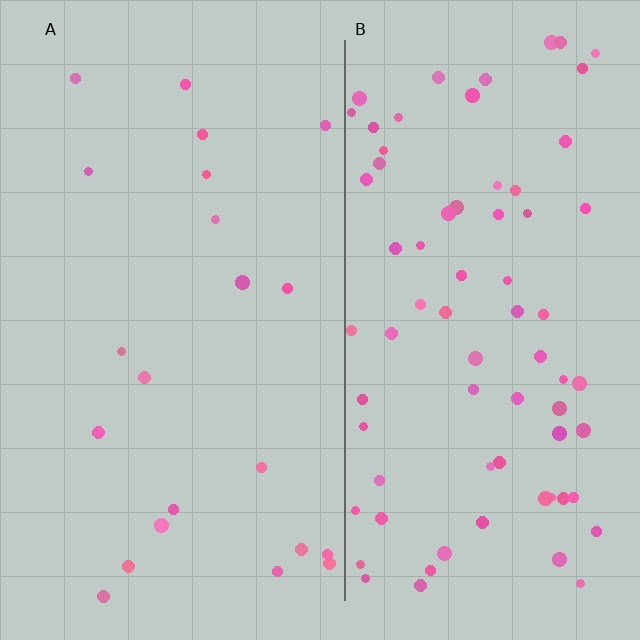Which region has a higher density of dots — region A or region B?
B (the right).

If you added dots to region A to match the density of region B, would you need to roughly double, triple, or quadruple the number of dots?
Approximately triple.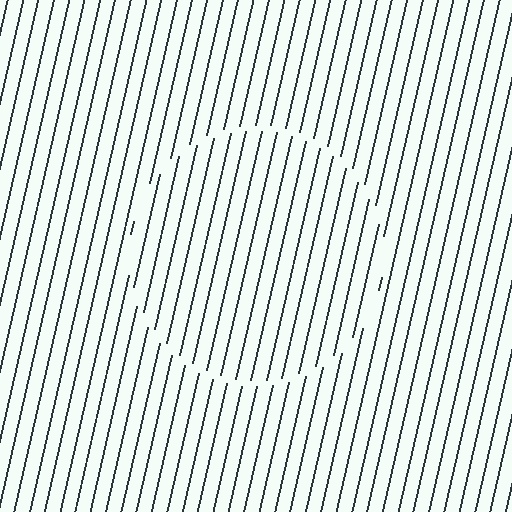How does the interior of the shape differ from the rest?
The interior of the shape contains the same grating, shifted by half a period — the contour is defined by the phase discontinuity where line-ends from the inner and outer gratings abut.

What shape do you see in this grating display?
An illusory circle. The interior of the shape contains the same grating, shifted by half a period — the contour is defined by the phase discontinuity where line-ends from the inner and outer gratings abut.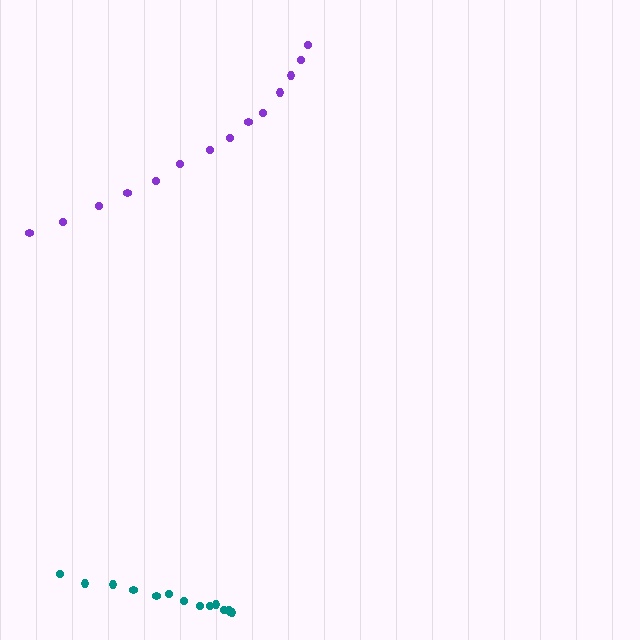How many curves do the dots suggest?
There are 2 distinct paths.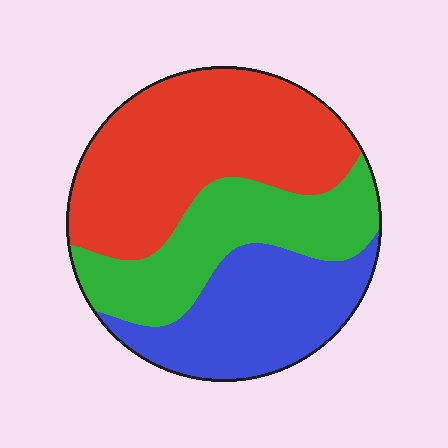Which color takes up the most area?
Red, at roughly 45%.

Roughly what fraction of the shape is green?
Green covers 28% of the shape.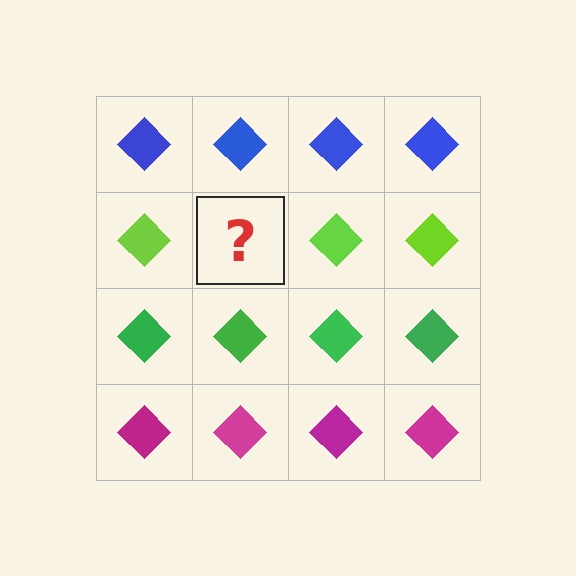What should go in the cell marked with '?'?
The missing cell should contain a lime diamond.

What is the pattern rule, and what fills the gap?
The rule is that each row has a consistent color. The gap should be filled with a lime diamond.